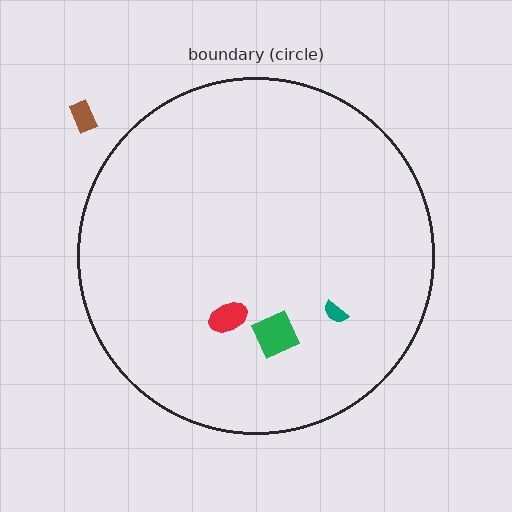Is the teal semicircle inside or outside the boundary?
Inside.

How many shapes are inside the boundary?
3 inside, 1 outside.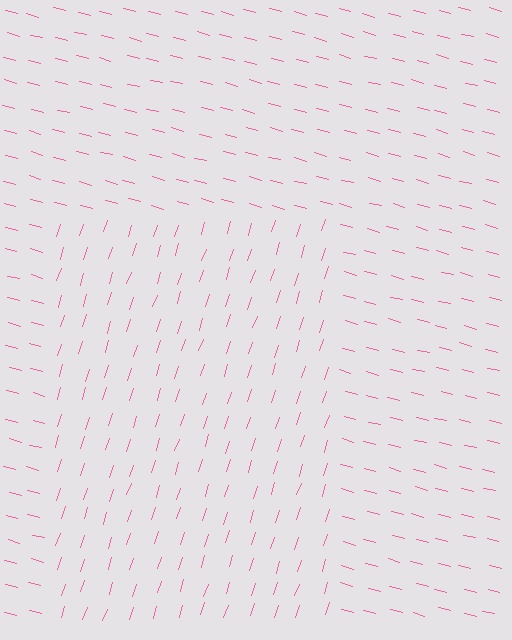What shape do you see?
I see a rectangle.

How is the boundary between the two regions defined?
The boundary is defined purely by a change in line orientation (approximately 87 degrees difference). All lines are the same color and thickness.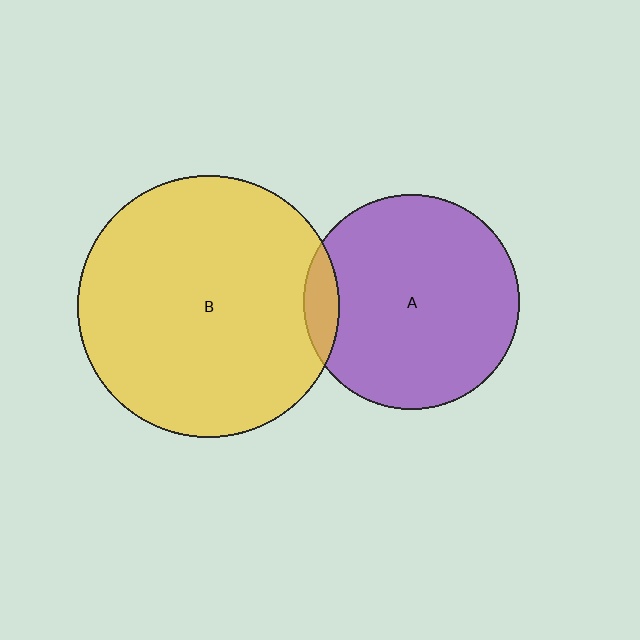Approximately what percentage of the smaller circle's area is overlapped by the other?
Approximately 10%.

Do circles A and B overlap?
Yes.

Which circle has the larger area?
Circle B (yellow).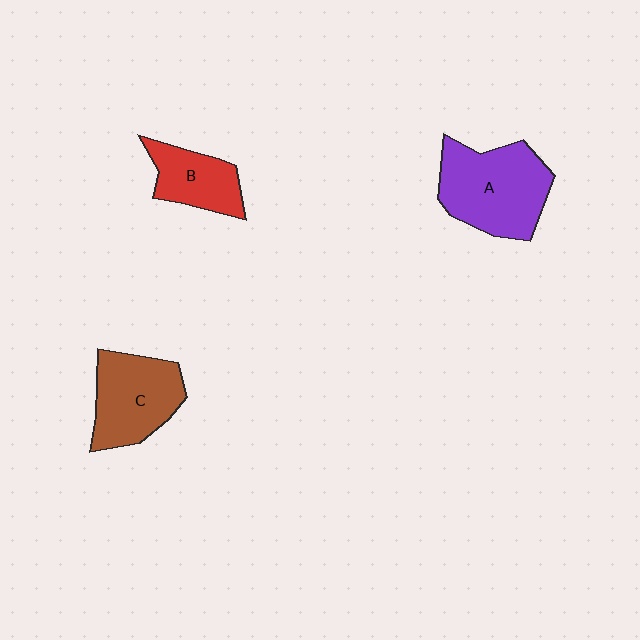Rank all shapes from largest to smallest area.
From largest to smallest: A (purple), C (brown), B (red).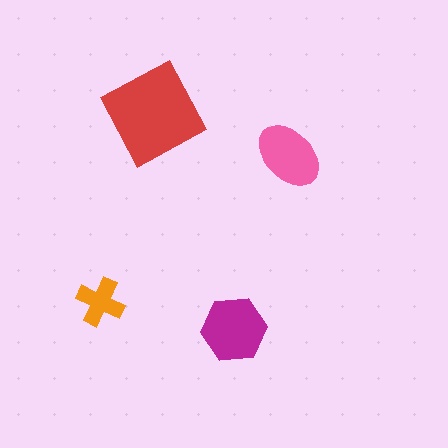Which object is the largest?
The red diamond.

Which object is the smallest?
The orange cross.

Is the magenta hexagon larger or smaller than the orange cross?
Larger.